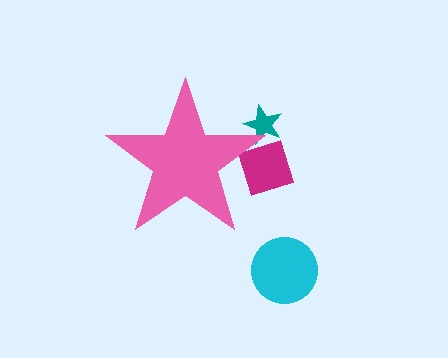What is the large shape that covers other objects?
A pink star.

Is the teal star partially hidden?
Yes, the teal star is partially hidden behind the pink star.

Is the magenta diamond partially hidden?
Yes, the magenta diamond is partially hidden behind the pink star.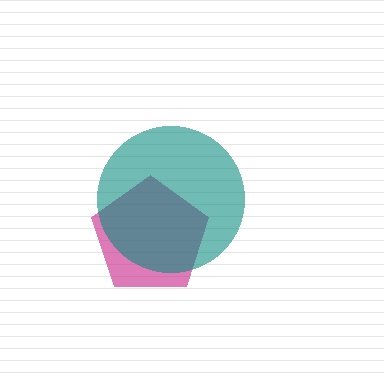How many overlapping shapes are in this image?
There are 2 overlapping shapes in the image.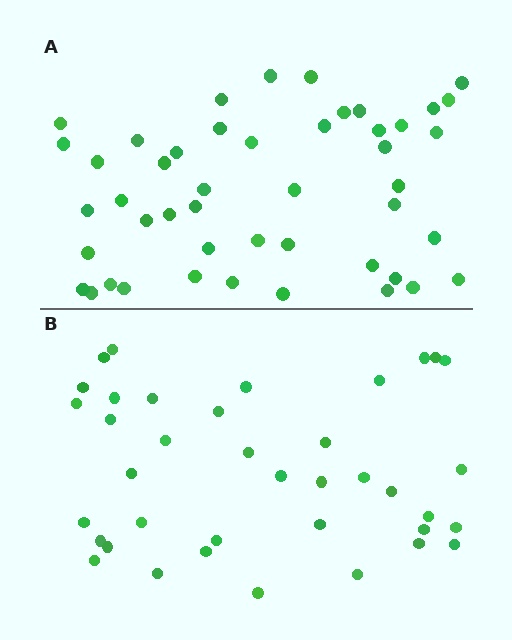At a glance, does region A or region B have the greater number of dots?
Region A (the top region) has more dots.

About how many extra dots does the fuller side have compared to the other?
Region A has roughly 8 or so more dots than region B.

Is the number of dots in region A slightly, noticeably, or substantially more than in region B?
Region A has only slightly more — the two regions are fairly close. The ratio is roughly 1.2 to 1.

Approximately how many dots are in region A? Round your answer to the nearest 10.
About 50 dots. (The exact count is 47, which rounds to 50.)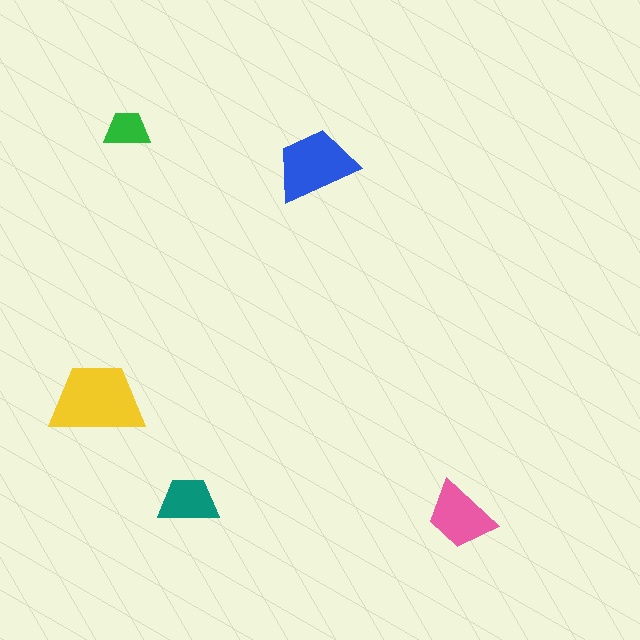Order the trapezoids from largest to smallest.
the yellow one, the blue one, the pink one, the teal one, the green one.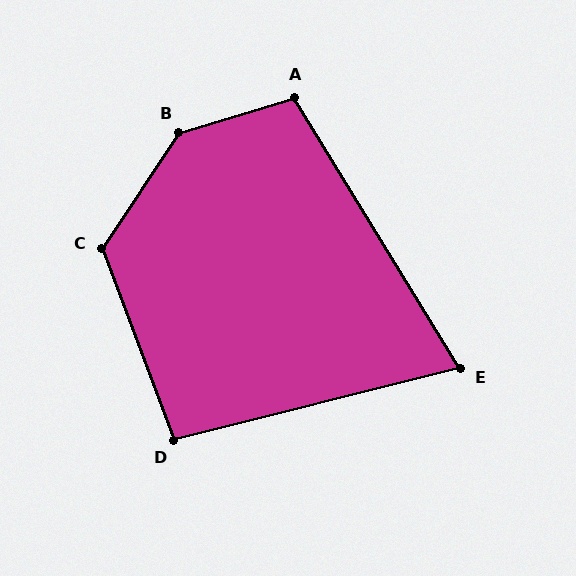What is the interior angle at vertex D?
Approximately 97 degrees (obtuse).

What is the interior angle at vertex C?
Approximately 126 degrees (obtuse).